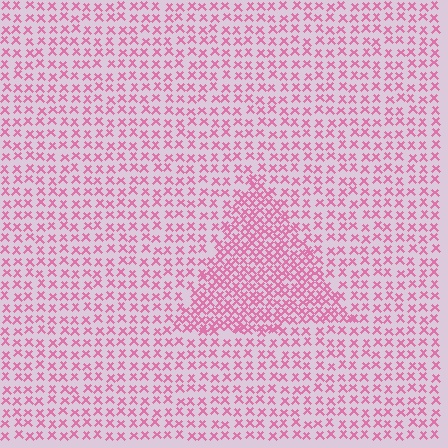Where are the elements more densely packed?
The elements are more densely packed inside the triangle boundary.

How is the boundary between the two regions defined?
The boundary is defined by a change in element density (approximately 2.0x ratio). All elements are the same color, size, and shape.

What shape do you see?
I see a triangle.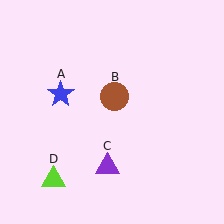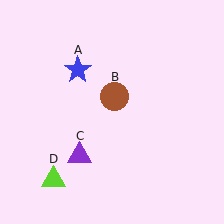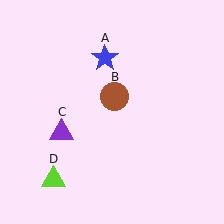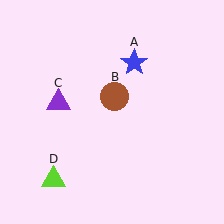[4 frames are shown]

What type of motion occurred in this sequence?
The blue star (object A), purple triangle (object C) rotated clockwise around the center of the scene.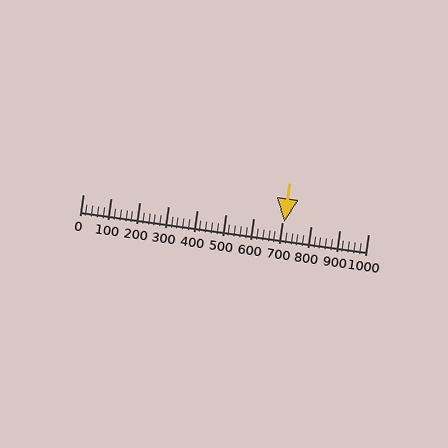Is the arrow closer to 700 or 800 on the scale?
The arrow is closer to 700.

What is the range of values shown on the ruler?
The ruler shows values from 0 to 1000.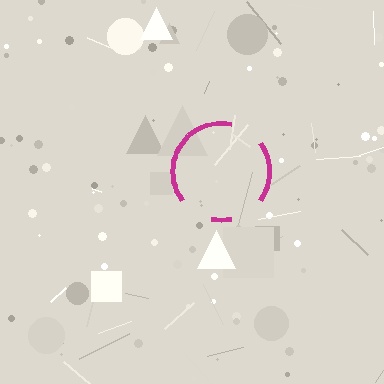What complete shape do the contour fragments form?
The contour fragments form a circle.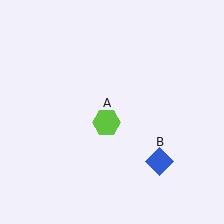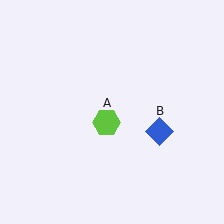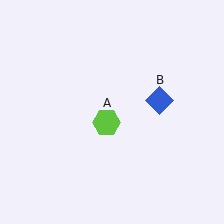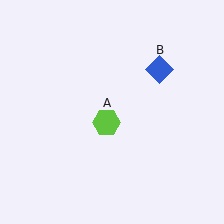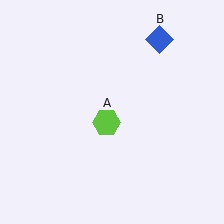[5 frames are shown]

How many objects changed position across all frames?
1 object changed position: blue diamond (object B).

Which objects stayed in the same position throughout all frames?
Lime hexagon (object A) remained stationary.